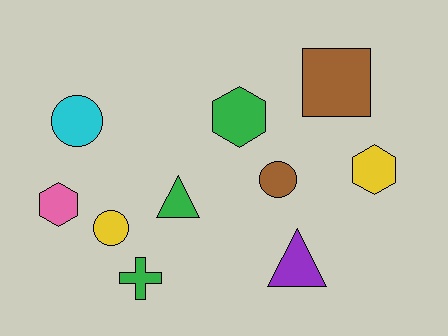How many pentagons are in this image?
There are no pentagons.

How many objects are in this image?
There are 10 objects.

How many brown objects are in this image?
There are 2 brown objects.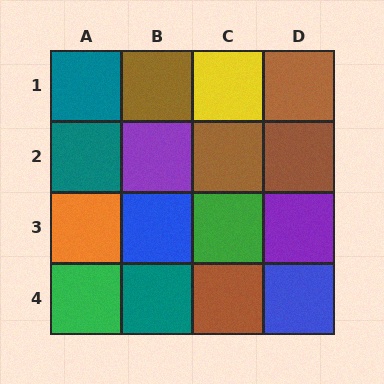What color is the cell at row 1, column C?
Yellow.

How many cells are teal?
3 cells are teal.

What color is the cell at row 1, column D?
Brown.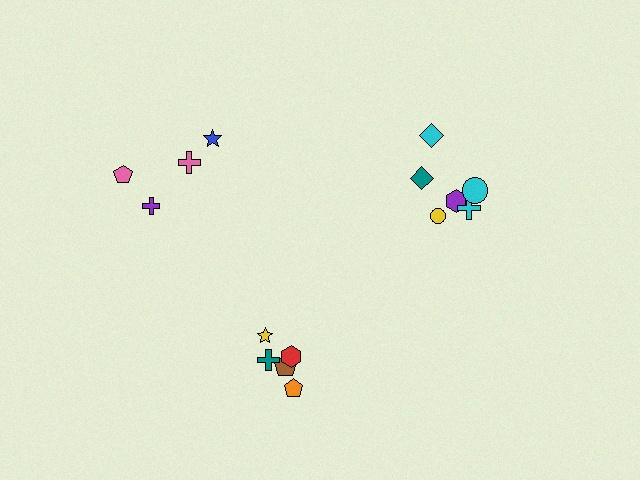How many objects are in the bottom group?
There are 5 objects.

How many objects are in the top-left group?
There are 4 objects.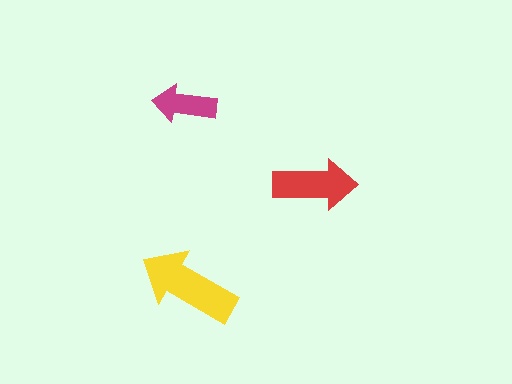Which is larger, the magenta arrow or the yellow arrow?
The yellow one.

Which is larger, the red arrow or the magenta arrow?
The red one.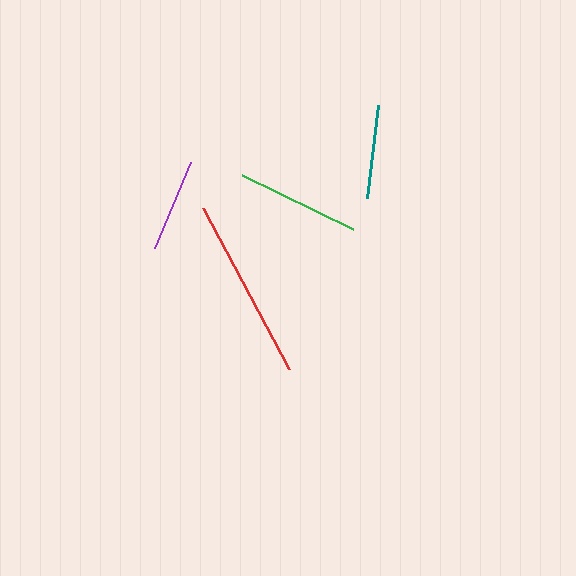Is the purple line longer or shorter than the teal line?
The teal line is longer than the purple line.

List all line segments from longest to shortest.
From longest to shortest: red, green, teal, purple.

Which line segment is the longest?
The red line is the longest at approximately 183 pixels.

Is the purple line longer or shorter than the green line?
The green line is longer than the purple line.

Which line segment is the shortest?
The purple line is the shortest at approximately 93 pixels.